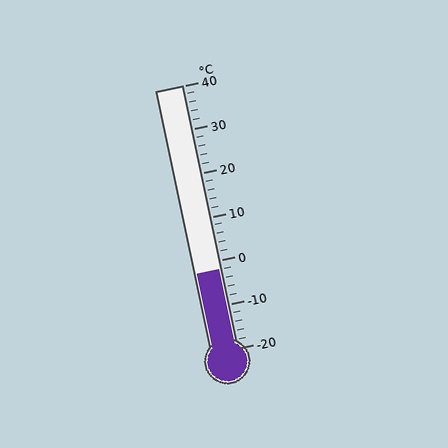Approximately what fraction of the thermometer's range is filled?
The thermometer is filled to approximately 30% of its range.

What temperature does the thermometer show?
The thermometer shows approximately -2°C.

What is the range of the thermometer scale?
The thermometer scale ranges from -20°C to 40°C.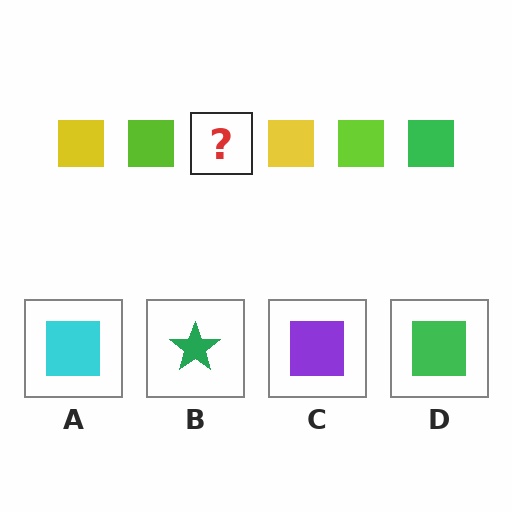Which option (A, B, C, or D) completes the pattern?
D.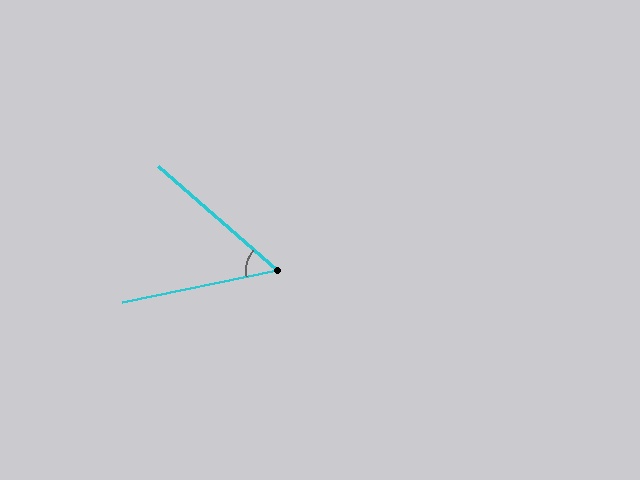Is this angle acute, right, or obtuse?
It is acute.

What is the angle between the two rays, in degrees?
Approximately 53 degrees.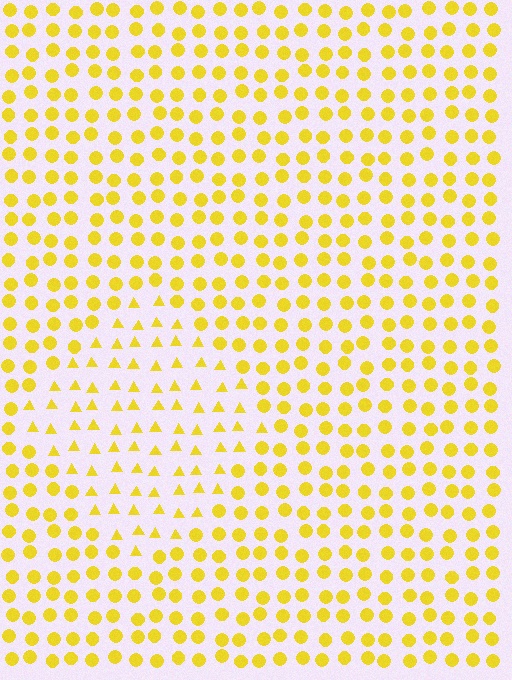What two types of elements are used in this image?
The image uses triangles inside the diamond region and circles outside it.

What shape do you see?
I see a diamond.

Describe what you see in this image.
The image is filled with small yellow elements arranged in a uniform grid. A diamond-shaped region contains triangles, while the surrounding area contains circles. The boundary is defined purely by the change in element shape.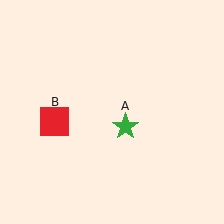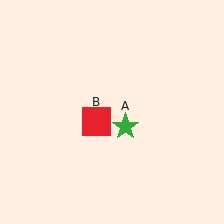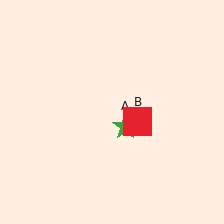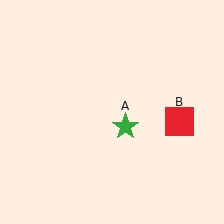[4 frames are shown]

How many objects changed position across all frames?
1 object changed position: red square (object B).